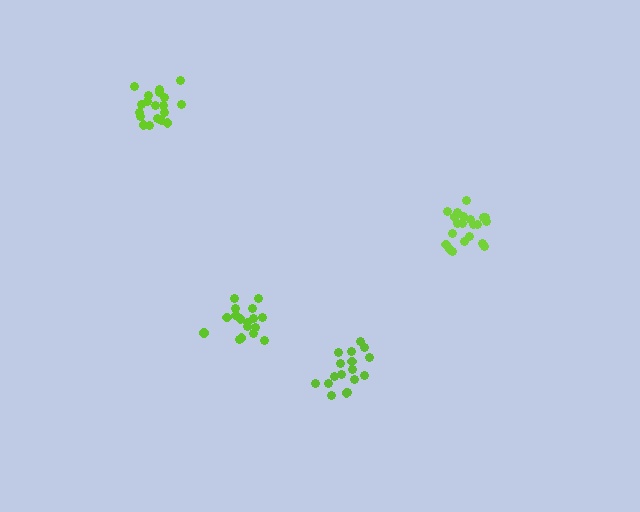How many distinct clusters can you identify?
There are 4 distinct clusters.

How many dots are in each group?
Group 1: 19 dots, Group 2: 21 dots, Group 3: 17 dots, Group 4: 17 dots (74 total).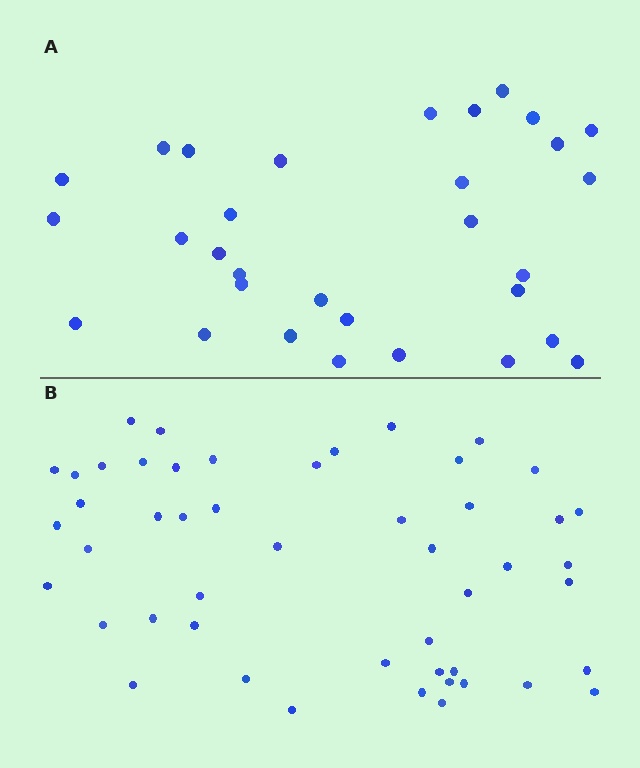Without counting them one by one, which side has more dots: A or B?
Region B (the bottom region) has more dots.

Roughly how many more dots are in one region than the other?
Region B has approximately 20 more dots than region A.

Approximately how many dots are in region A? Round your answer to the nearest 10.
About 30 dots. (The exact count is 31, which rounds to 30.)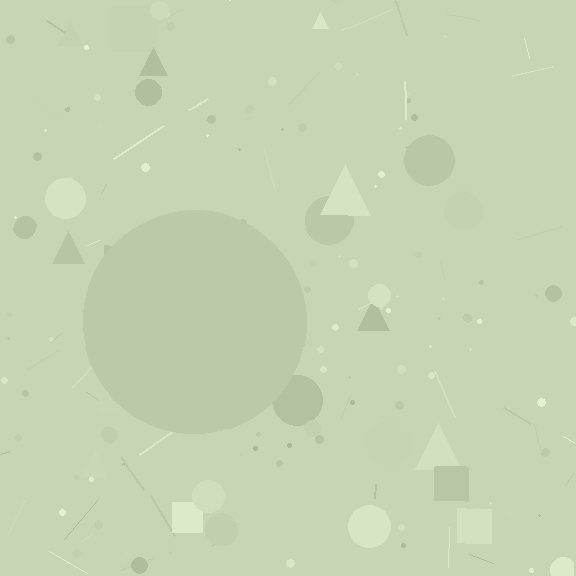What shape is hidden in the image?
A circle is hidden in the image.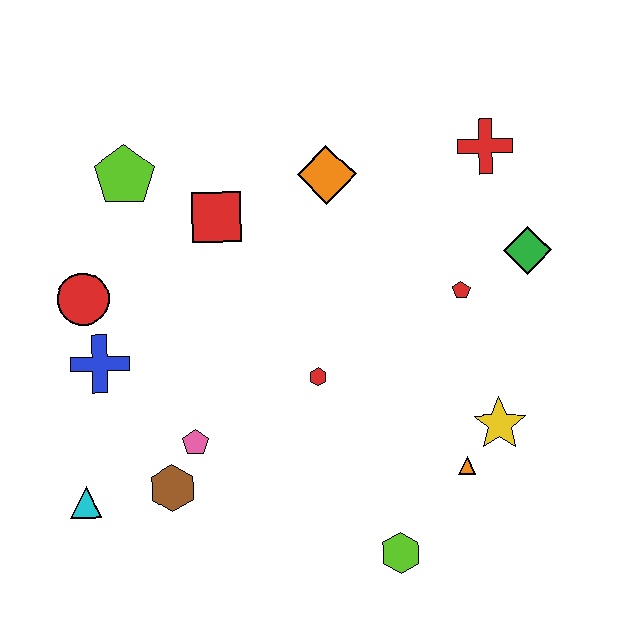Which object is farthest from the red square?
The lime hexagon is farthest from the red square.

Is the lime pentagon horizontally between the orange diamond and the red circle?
Yes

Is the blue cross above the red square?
No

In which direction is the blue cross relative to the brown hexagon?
The blue cross is above the brown hexagon.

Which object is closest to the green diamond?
The red pentagon is closest to the green diamond.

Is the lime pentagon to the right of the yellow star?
No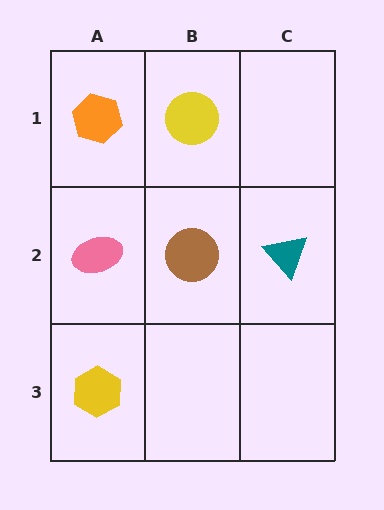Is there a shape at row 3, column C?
No, that cell is empty.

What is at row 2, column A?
A pink ellipse.